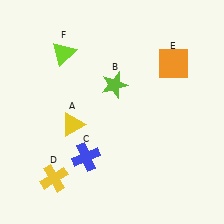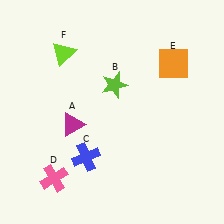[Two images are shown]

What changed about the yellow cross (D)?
In Image 1, D is yellow. In Image 2, it changed to pink.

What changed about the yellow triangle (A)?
In Image 1, A is yellow. In Image 2, it changed to magenta.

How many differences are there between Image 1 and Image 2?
There are 2 differences between the two images.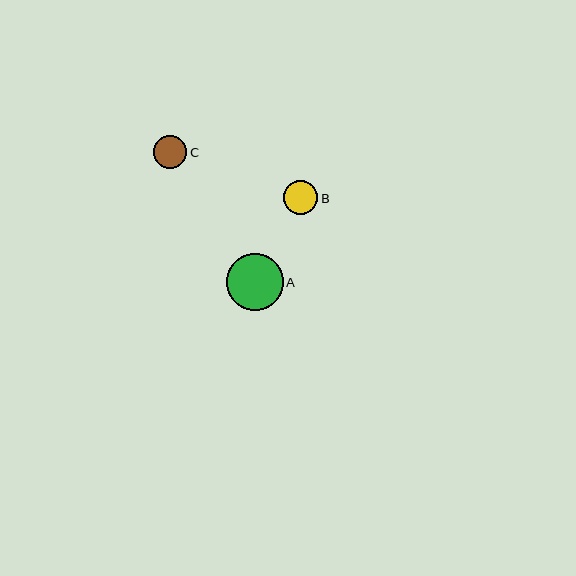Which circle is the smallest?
Circle C is the smallest with a size of approximately 33 pixels.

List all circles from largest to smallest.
From largest to smallest: A, B, C.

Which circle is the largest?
Circle A is the largest with a size of approximately 57 pixels.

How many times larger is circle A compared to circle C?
Circle A is approximately 1.7 times the size of circle C.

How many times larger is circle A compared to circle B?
Circle A is approximately 1.7 times the size of circle B.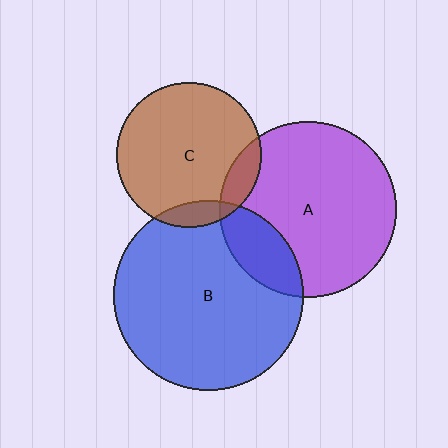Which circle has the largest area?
Circle B (blue).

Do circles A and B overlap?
Yes.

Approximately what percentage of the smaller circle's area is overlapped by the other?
Approximately 20%.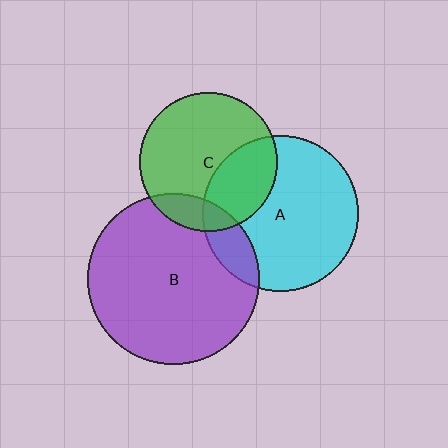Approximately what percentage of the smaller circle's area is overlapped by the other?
Approximately 15%.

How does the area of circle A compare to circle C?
Approximately 1.3 times.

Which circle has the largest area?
Circle B (purple).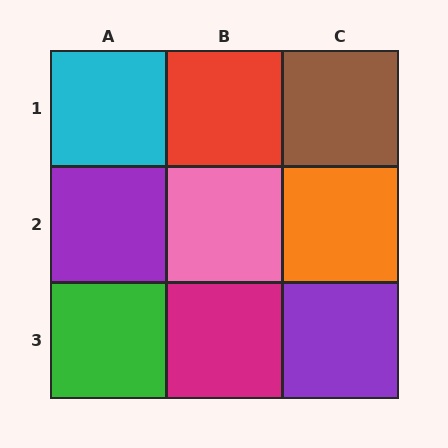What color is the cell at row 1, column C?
Brown.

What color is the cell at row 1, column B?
Red.